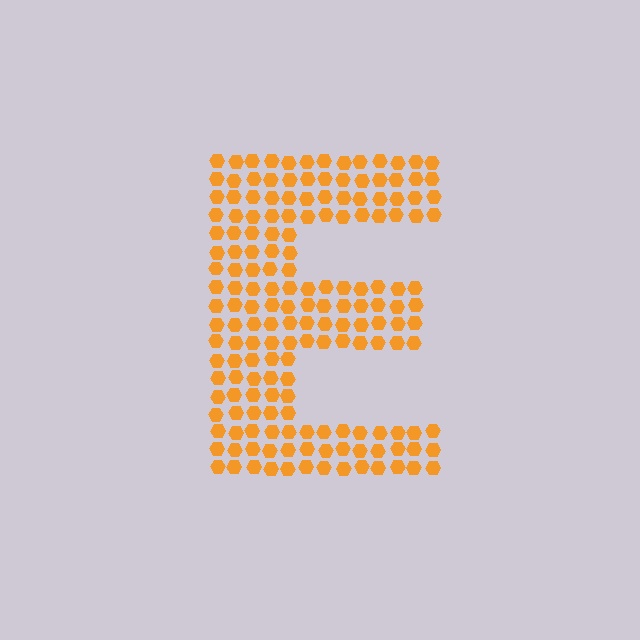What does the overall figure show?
The overall figure shows the letter E.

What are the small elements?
The small elements are hexagons.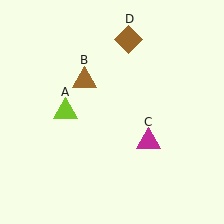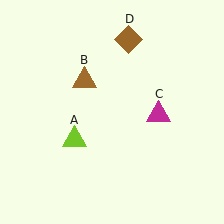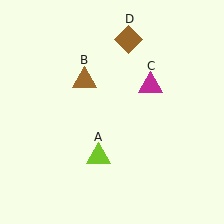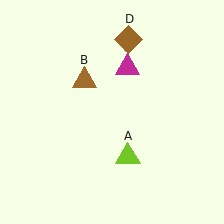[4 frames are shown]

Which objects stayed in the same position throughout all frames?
Brown triangle (object B) and brown diamond (object D) remained stationary.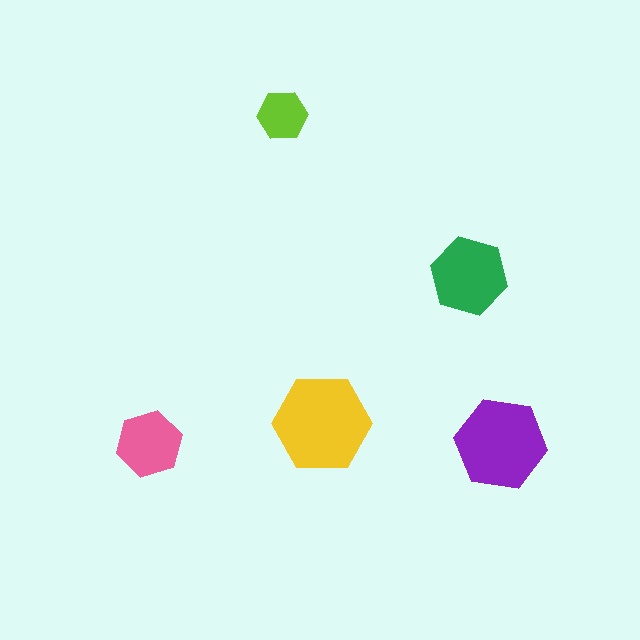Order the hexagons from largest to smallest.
the yellow one, the purple one, the green one, the pink one, the lime one.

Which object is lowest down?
The purple hexagon is bottommost.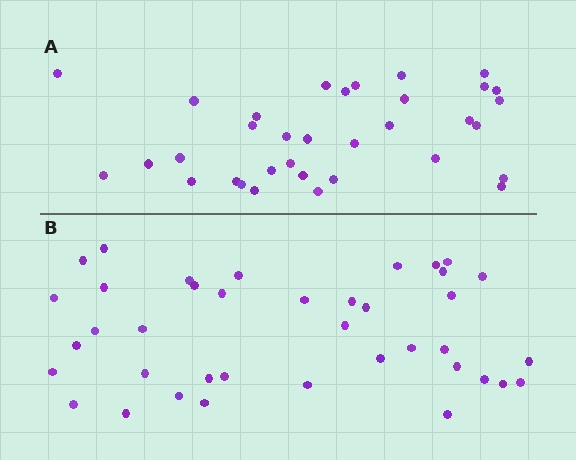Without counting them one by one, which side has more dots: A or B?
Region B (the bottom region) has more dots.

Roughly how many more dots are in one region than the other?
Region B has about 5 more dots than region A.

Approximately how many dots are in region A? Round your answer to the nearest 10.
About 30 dots. (The exact count is 34, which rounds to 30.)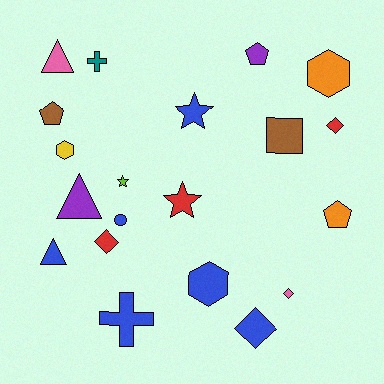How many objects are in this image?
There are 20 objects.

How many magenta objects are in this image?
There are no magenta objects.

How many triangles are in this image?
There are 3 triangles.